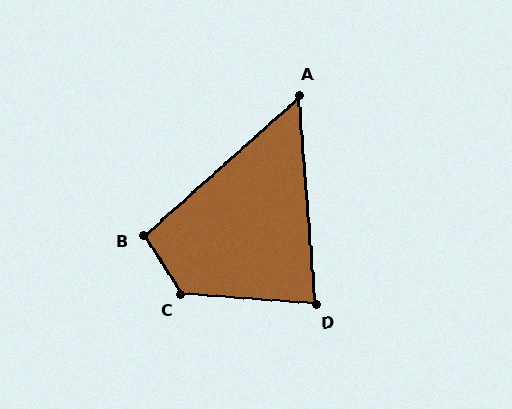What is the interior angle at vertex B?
Approximately 99 degrees (obtuse).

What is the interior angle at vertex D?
Approximately 81 degrees (acute).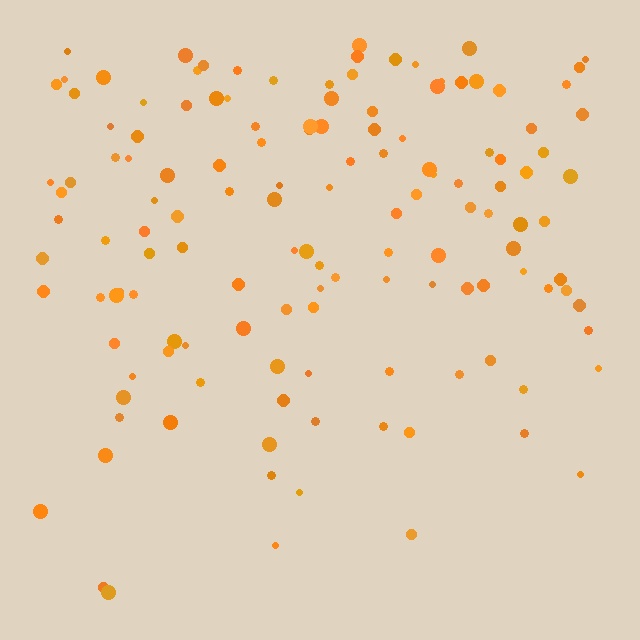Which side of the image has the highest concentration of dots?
The top.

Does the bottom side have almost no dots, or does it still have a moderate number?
Still a moderate number, just noticeably fewer than the top.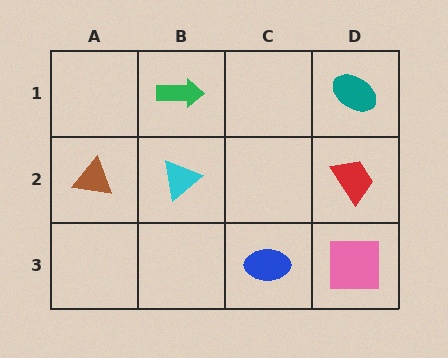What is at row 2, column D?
A red trapezoid.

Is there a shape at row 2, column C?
No, that cell is empty.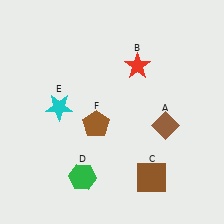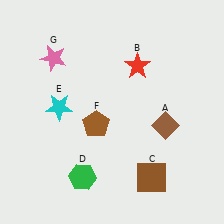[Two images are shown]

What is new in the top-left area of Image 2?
A pink star (G) was added in the top-left area of Image 2.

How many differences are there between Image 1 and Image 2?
There is 1 difference between the two images.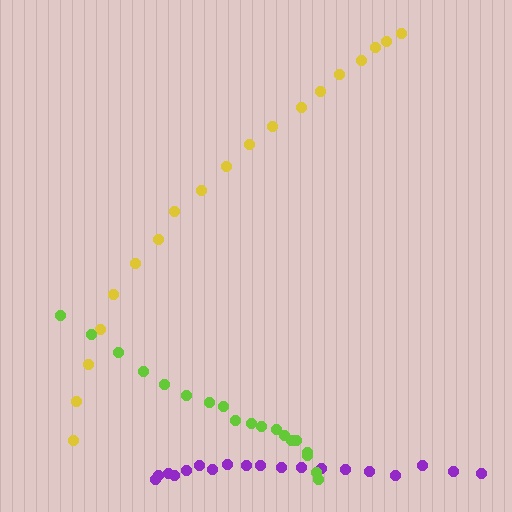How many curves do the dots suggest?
There are 3 distinct paths.